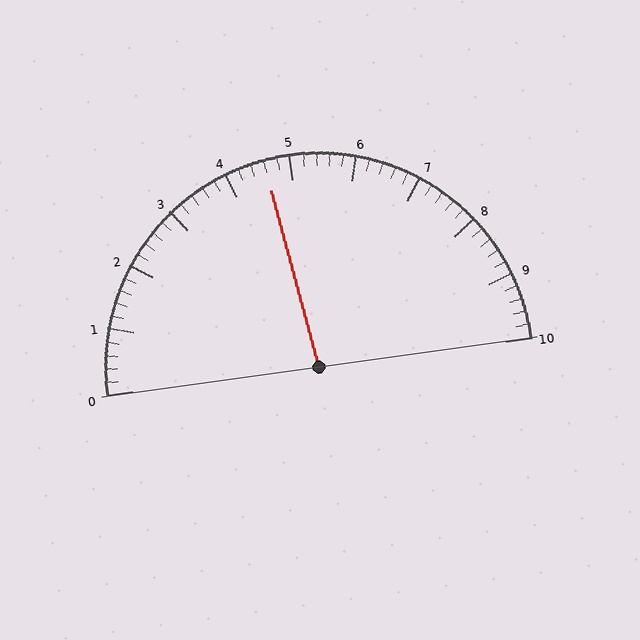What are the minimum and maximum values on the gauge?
The gauge ranges from 0 to 10.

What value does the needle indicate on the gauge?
The needle indicates approximately 4.6.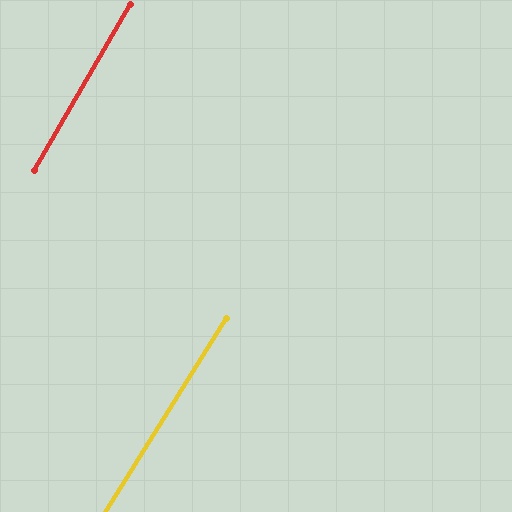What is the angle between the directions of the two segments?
Approximately 2 degrees.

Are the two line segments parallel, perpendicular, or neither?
Parallel — their directions differ by only 2.0°.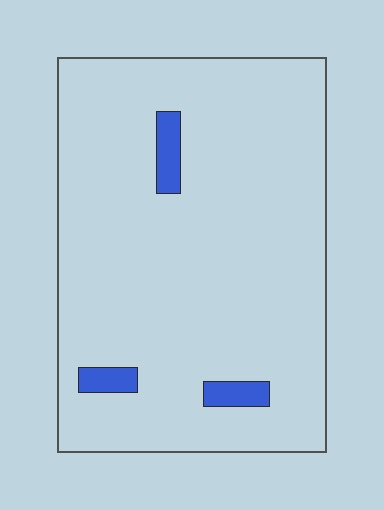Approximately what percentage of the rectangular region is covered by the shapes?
Approximately 5%.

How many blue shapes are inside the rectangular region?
3.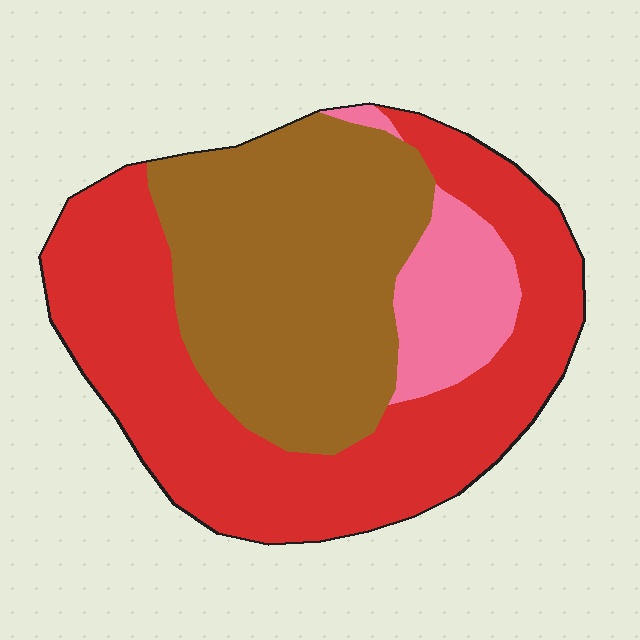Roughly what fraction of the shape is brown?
Brown takes up between a quarter and a half of the shape.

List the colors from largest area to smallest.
From largest to smallest: red, brown, pink.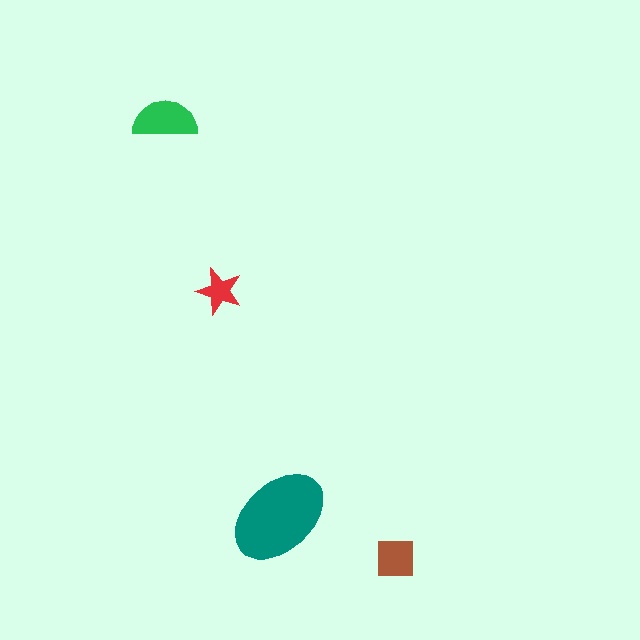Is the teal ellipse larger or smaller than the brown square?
Larger.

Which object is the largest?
The teal ellipse.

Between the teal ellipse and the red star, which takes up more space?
The teal ellipse.